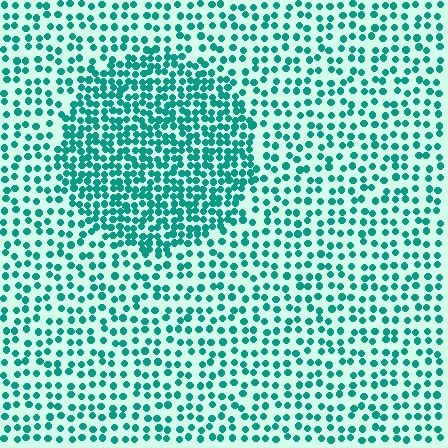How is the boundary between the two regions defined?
The boundary is defined by a change in element density (approximately 2.0x ratio). All elements are the same color, size, and shape.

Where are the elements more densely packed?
The elements are more densely packed inside the circle boundary.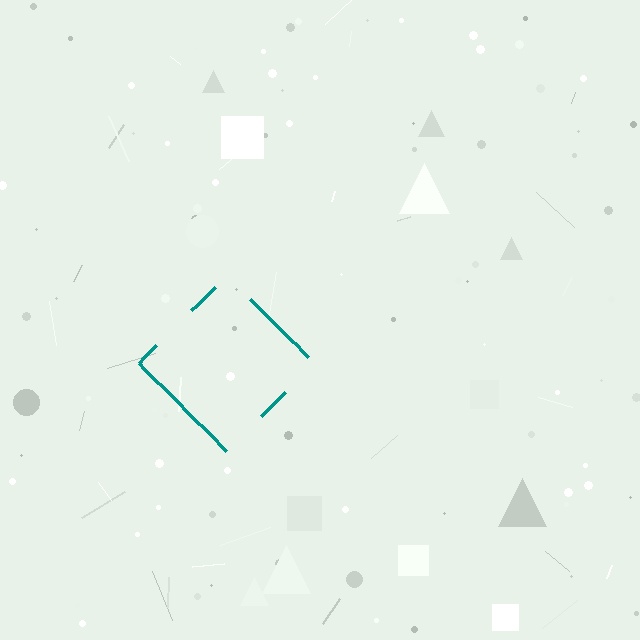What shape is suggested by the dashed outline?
The dashed outline suggests a diamond.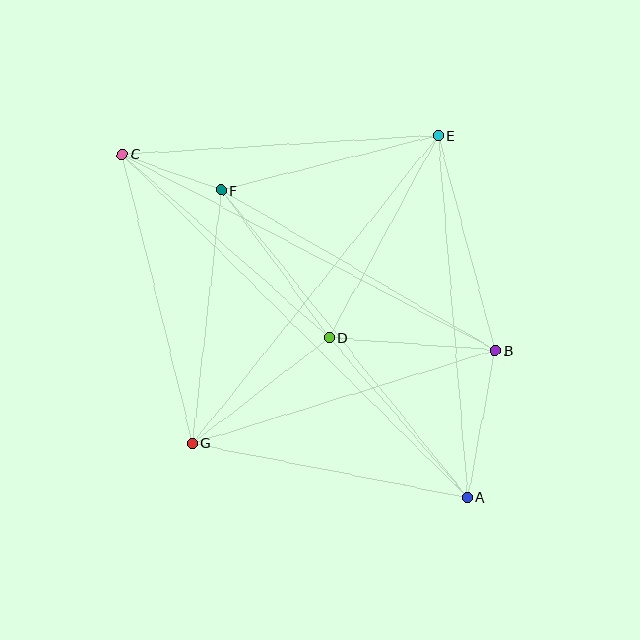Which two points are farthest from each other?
Points A and C are farthest from each other.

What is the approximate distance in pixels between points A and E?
The distance between A and E is approximately 363 pixels.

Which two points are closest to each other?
Points C and F are closest to each other.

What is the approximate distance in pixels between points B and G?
The distance between B and G is approximately 317 pixels.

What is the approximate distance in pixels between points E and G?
The distance between E and G is approximately 394 pixels.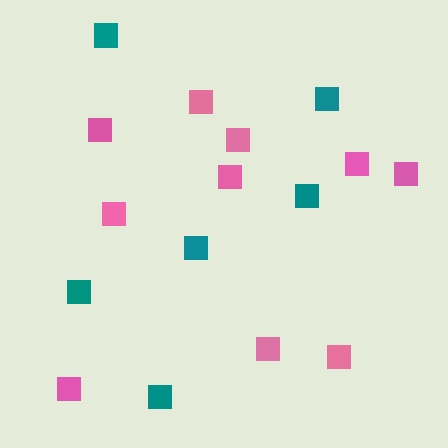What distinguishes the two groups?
There are 2 groups: one group of pink squares (10) and one group of teal squares (6).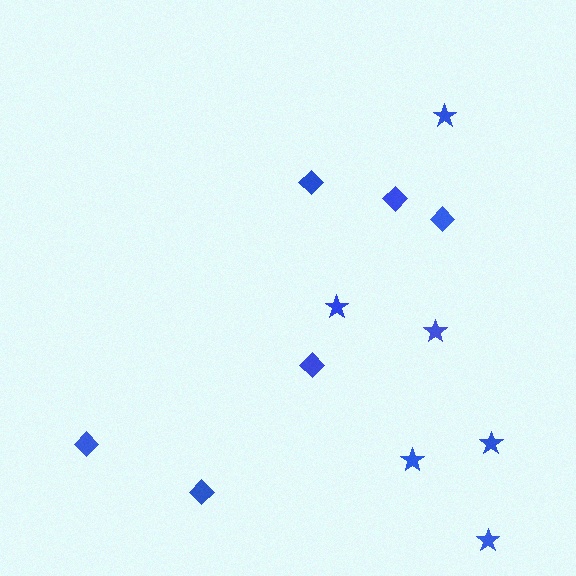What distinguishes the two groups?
There are 2 groups: one group of diamonds (6) and one group of stars (6).